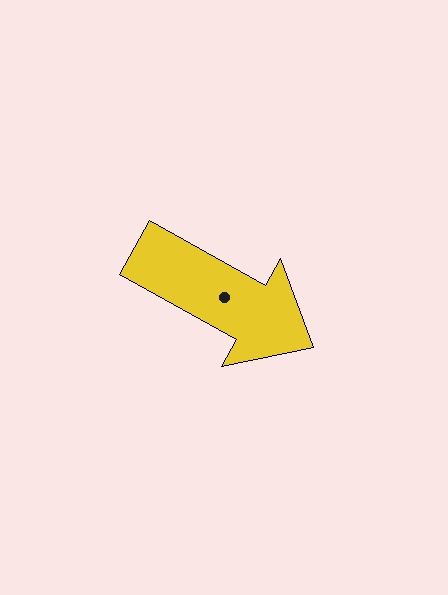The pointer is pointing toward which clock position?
Roughly 4 o'clock.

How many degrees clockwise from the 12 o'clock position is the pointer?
Approximately 119 degrees.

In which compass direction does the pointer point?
Southeast.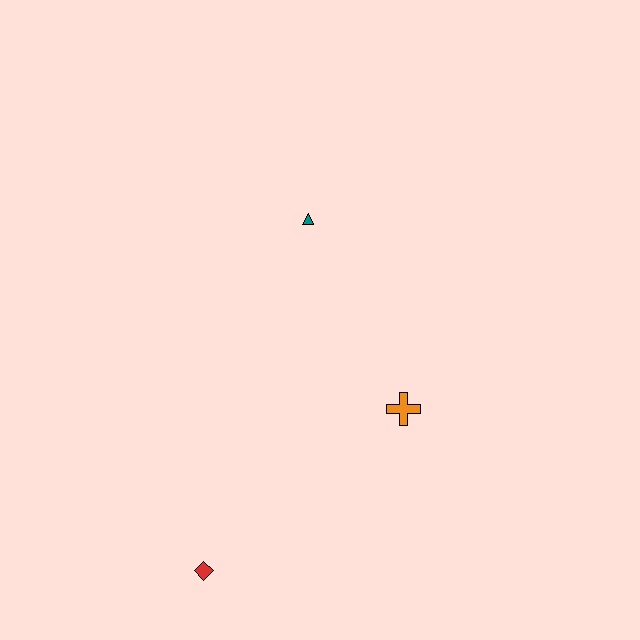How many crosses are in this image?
There is 1 cross.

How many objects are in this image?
There are 3 objects.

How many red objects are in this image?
There is 1 red object.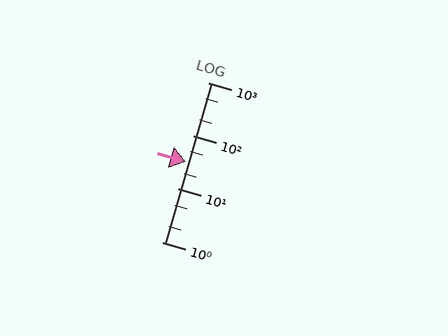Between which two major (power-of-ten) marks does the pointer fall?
The pointer is between 10 and 100.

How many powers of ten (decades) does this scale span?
The scale spans 3 decades, from 1 to 1000.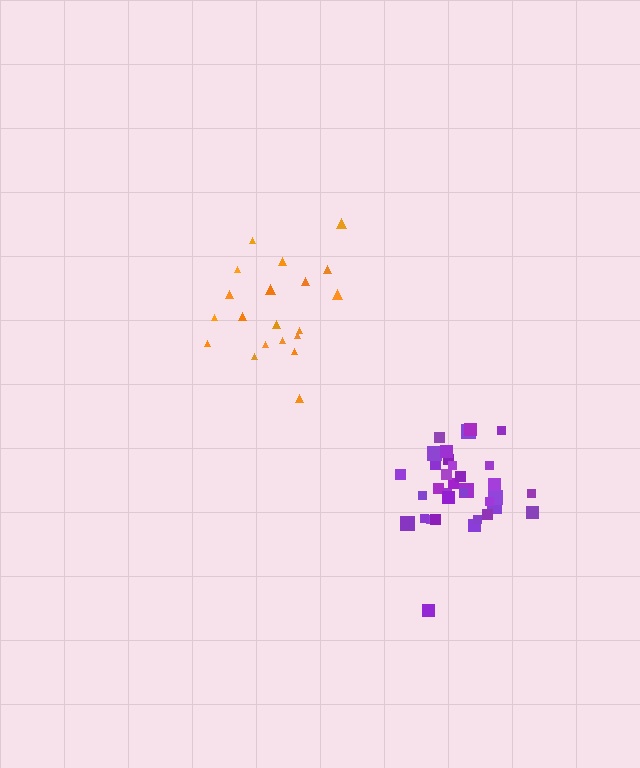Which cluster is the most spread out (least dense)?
Orange.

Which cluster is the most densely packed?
Purple.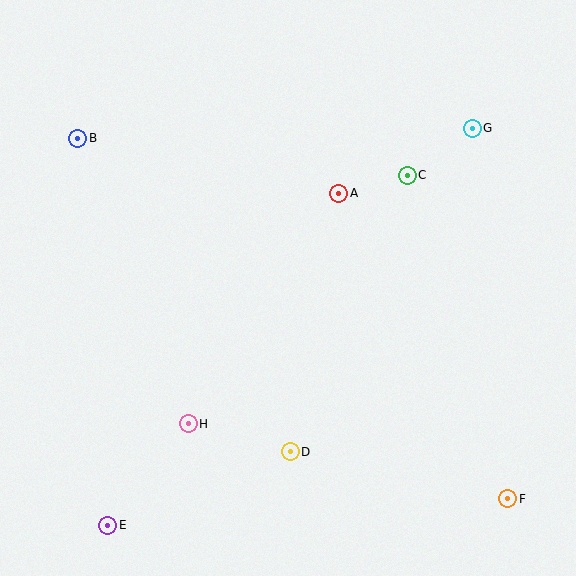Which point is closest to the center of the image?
Point A at (339, 193) is closest to the center.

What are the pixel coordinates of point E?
Point E is at (108, 525).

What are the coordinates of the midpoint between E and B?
The midpoint between E and B is at (93, 332).